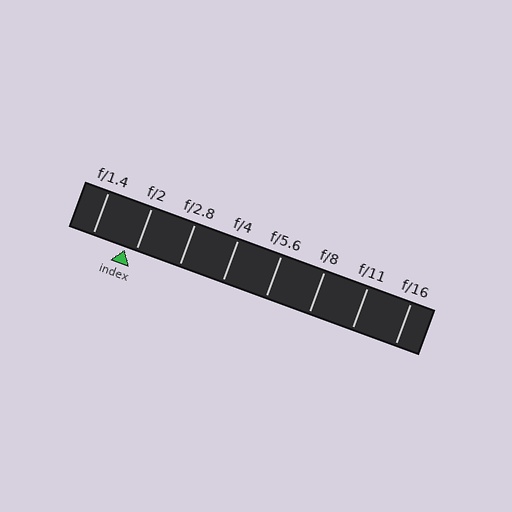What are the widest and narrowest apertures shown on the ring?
The widest aperture shown is f/1.4 and the narrowest is f/16.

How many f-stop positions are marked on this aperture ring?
There are 8 f-stop positions marked.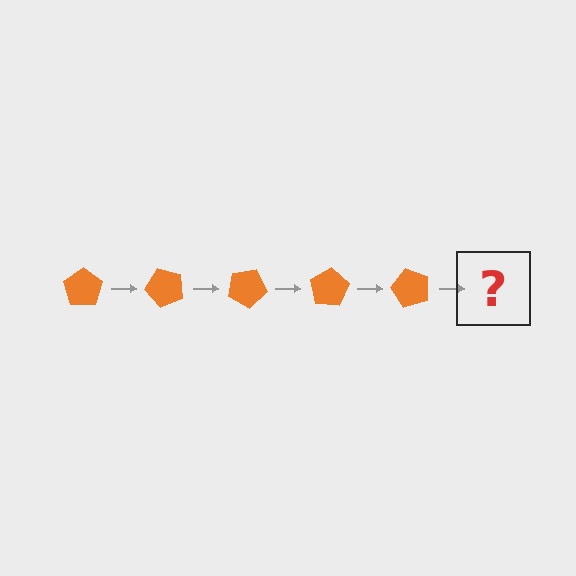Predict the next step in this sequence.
The next step is an orange pentagon rotated 250 degrees.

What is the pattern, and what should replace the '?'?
The pattern is that the pentagon rotates 50 degrees each step. The '?' should be an orange pentagon rotated 250 degrees.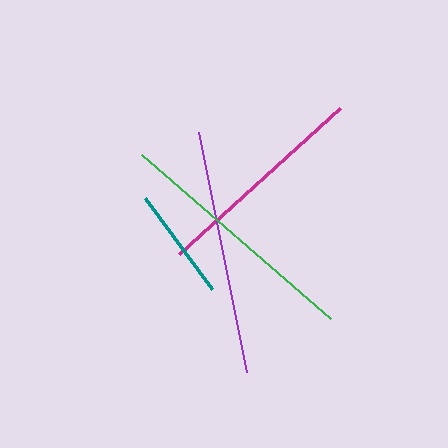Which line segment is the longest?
The green line is the longest at approximately 250 pixels.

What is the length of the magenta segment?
The magenta segment is approximately 218 pixels long.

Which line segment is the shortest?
The teal line is the shortest at approximately 112 pixels.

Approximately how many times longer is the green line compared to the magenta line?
The green line is approximately 1.1 times the length of the magenta line.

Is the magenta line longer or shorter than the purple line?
The purple line is longer than the magenta line.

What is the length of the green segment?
The green segment is approximately 250 pixels long.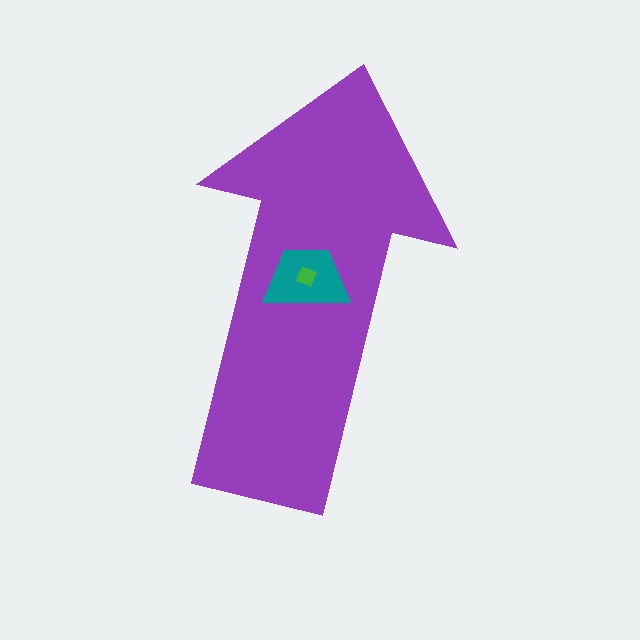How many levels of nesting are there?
3.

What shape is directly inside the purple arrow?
The teal trapezoid.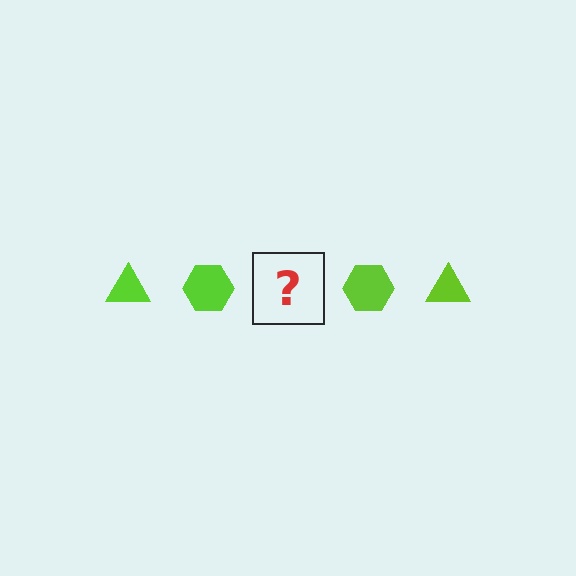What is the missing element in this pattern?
The missing element is a lime triangle.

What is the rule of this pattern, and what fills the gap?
The rule is that the pattern cycles through triangle, hexagon shapes in lime. The gap should be filled with a lime triangle.